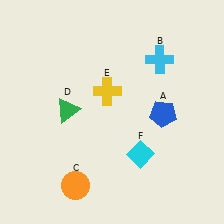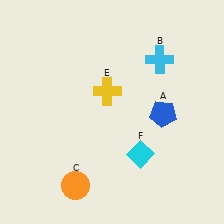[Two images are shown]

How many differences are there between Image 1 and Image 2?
There is 1 difference between the two images.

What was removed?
The green triangle (D) was removed in Image 2.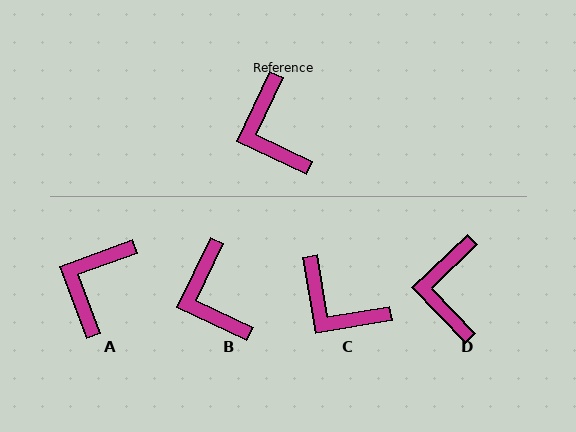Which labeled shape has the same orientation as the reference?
B.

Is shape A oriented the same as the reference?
No, it is off by about 44 degrees.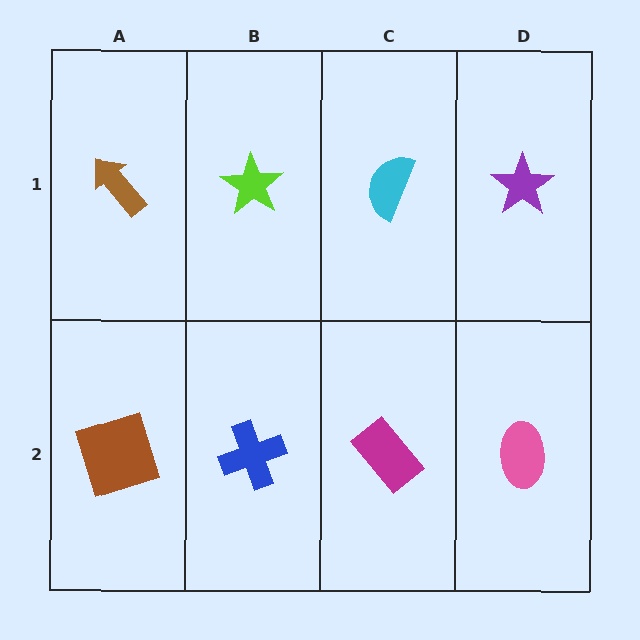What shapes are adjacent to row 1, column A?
A brown square (row 2, column A), a lime star (row 1, column B).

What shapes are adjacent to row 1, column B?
A blue cross (row 2, column B), a brown arrow (row 1, column A), a cyan semicircle (row 1, column C).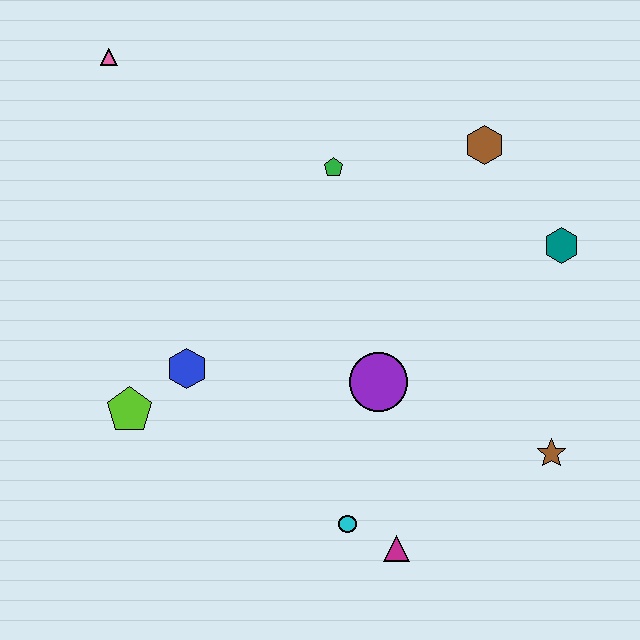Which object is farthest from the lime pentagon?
The teal hexagon is farthest from the lime pentagon.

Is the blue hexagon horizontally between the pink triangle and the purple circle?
Yes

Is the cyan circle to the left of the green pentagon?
No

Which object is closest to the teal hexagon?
The brown hexagon is closest to the teal hexagon.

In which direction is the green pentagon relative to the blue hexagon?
The green pentagon is above the blue hexagon.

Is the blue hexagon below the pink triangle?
Yes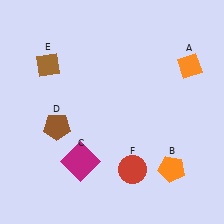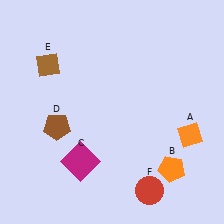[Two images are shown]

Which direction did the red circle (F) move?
The red circle (F) moved down.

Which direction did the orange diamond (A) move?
The orange diamond (A) moved down.